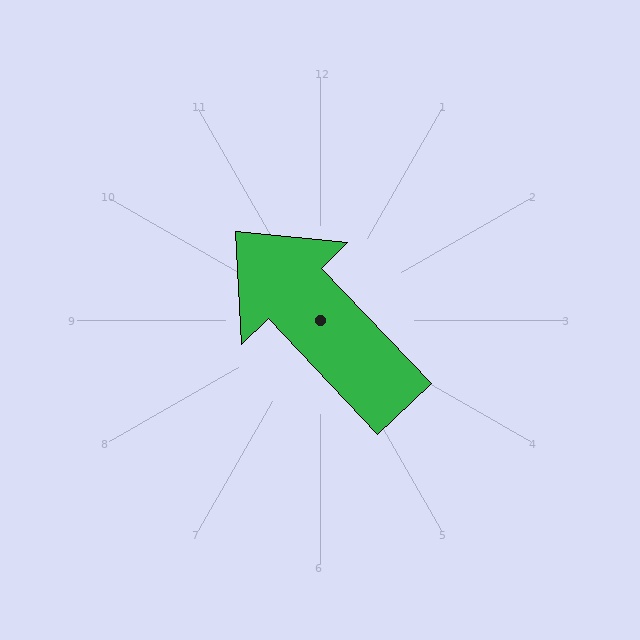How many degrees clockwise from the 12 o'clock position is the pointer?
Approximately 316 degrees.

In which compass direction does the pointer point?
Northwest.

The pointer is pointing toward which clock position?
Roughly 11 o'clock.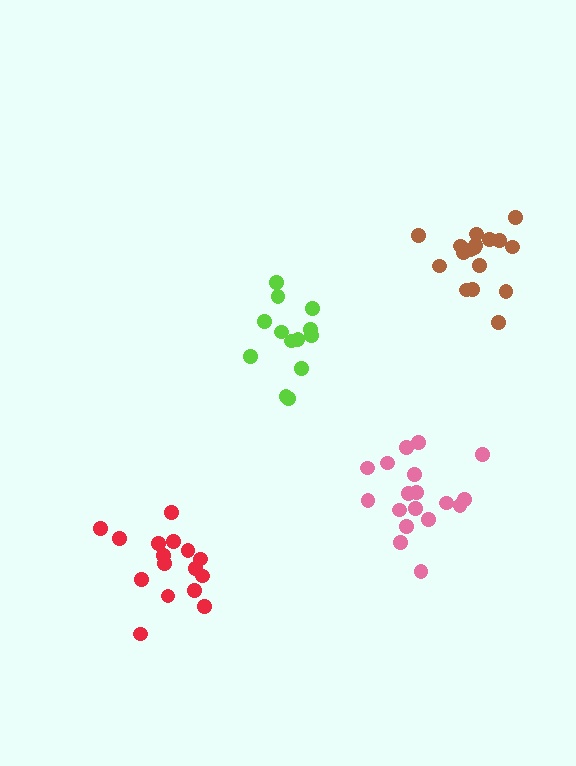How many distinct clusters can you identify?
There are 4 distinct clusters.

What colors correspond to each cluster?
The clusters are colored: red, brown, lime, pink.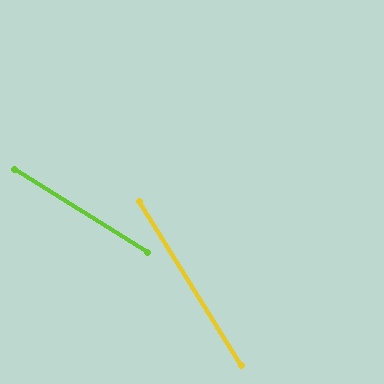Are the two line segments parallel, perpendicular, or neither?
Neither parallel nor perpendicular — they differ by about 26°.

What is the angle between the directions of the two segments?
Approximately 26 degrees.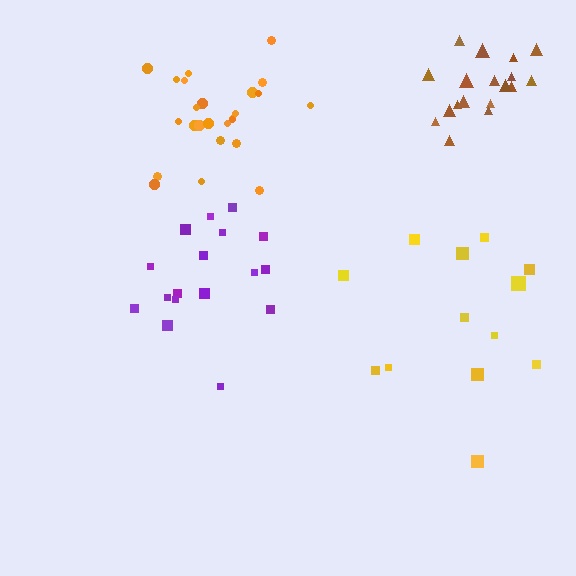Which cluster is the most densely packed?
Brown.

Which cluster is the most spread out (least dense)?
Yellow.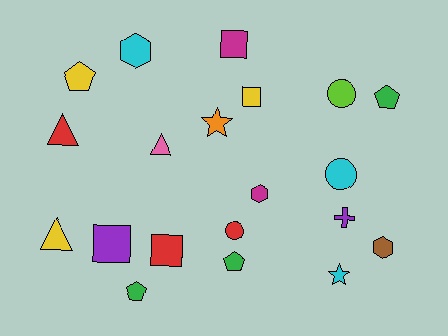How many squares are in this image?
There are 4 squares.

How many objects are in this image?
There are 20 objects.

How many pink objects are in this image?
There is 1 pink object.